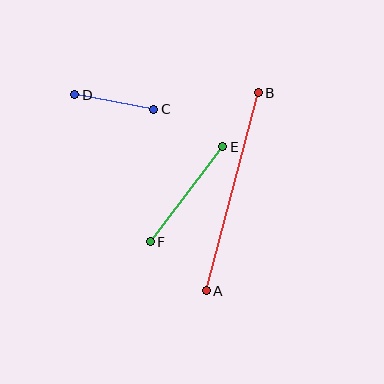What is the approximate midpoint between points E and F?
The midpoint is at approximately (187, 194) pixels.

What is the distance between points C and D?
The distance is approximately 81 pixels.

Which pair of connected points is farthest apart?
Points A and B are farthest apart.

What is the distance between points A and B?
The distance is approximately 205 pixels.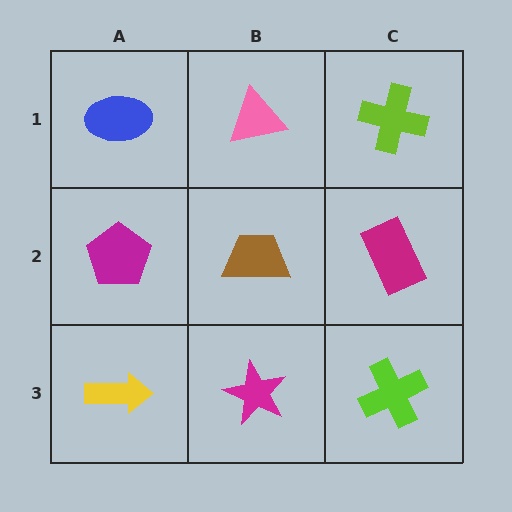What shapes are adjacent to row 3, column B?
A brown trapezoid (row 2, column B), a yellow arrow (row 3, column A), a lime cross (row 3, column C).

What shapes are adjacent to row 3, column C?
A magenta rectangle (row 2, column C), a magenta star (row 3, column B).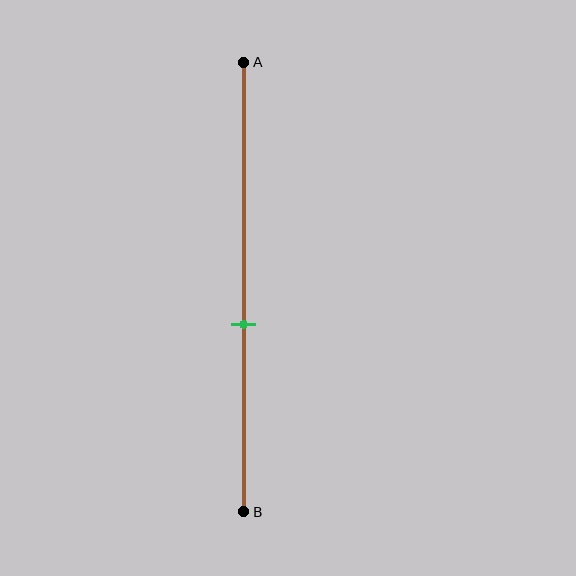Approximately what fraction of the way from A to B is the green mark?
The green mark is approximately 60% of the way from A to B.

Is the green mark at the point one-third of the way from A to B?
No, the mark is at about 60% from A, not at the 33% one-third point.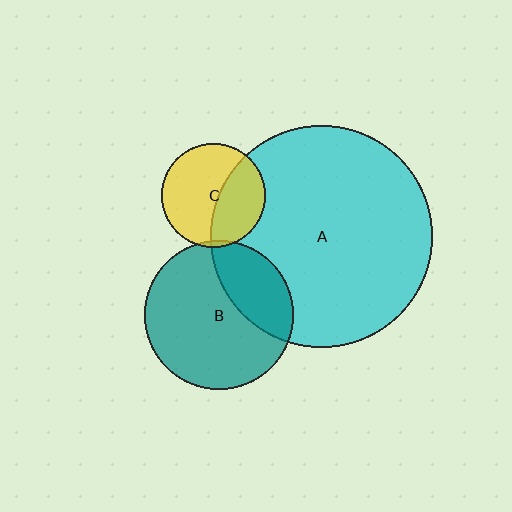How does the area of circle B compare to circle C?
Approximately 2.1 times.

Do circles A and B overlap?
Yes.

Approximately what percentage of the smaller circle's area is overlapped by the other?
Approximately 30%.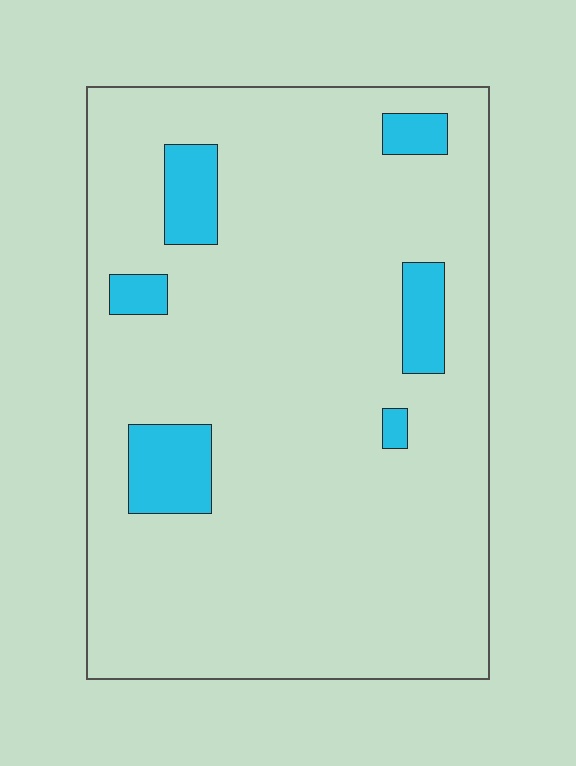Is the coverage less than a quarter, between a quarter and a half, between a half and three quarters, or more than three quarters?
Less than a quarter.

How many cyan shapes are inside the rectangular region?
6.